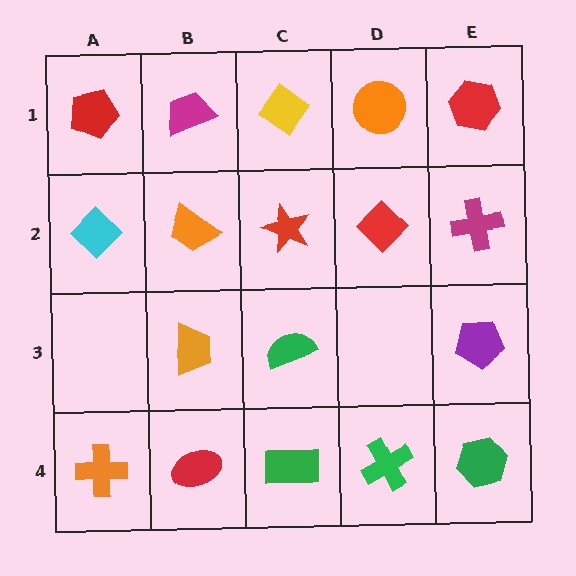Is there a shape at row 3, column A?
No, that cell is empty.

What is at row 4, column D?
A green cross.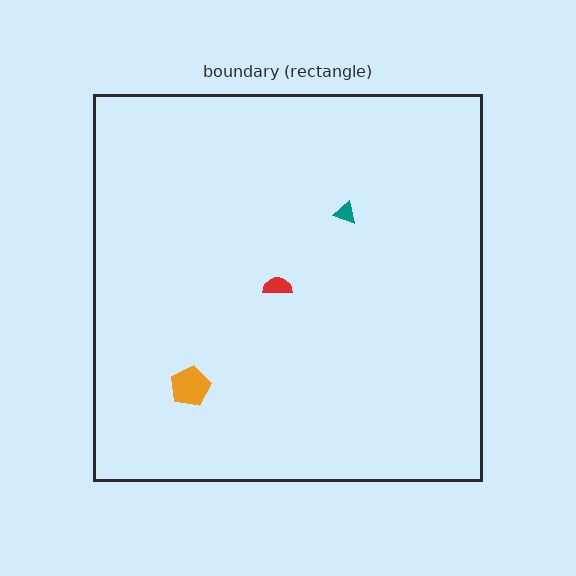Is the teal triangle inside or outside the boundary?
Inside.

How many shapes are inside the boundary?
3 inside, 0 outside.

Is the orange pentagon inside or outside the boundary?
Inside.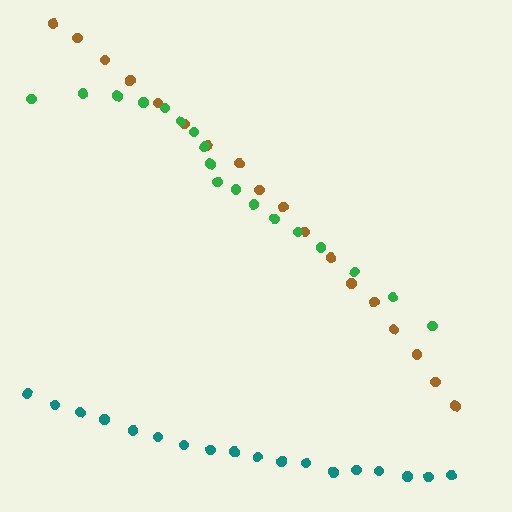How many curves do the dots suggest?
There are 3 distinct paths.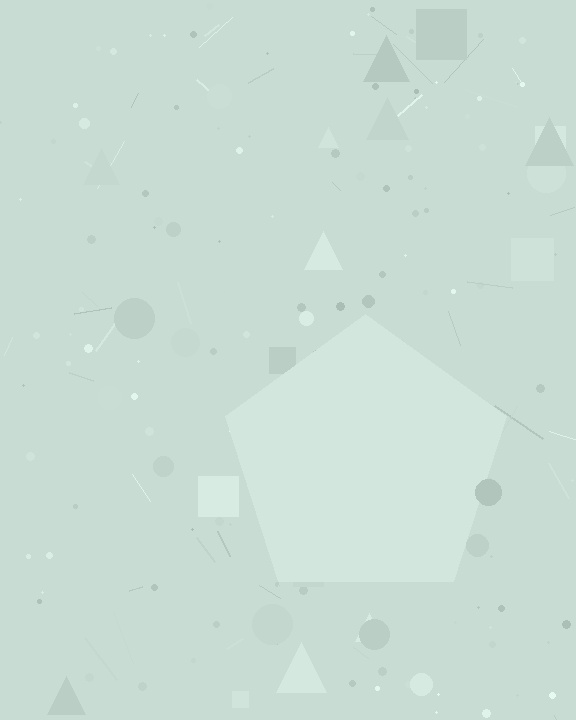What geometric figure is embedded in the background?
A pentagon is embedded in the background.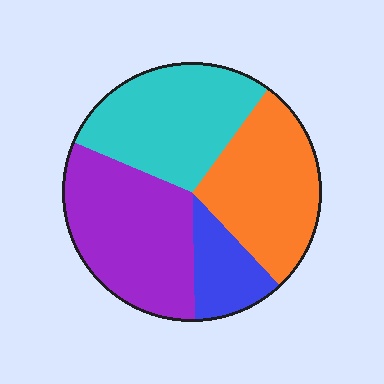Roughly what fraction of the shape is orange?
Orange takes up between a sixth and a third of the shape.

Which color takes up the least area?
Blue, at roughly 10%.